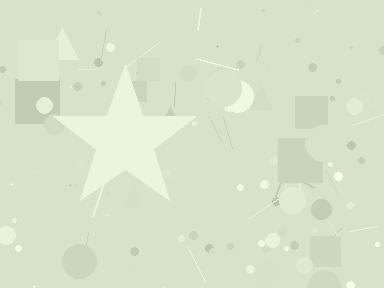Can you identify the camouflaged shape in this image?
The camouflaged shape is a star.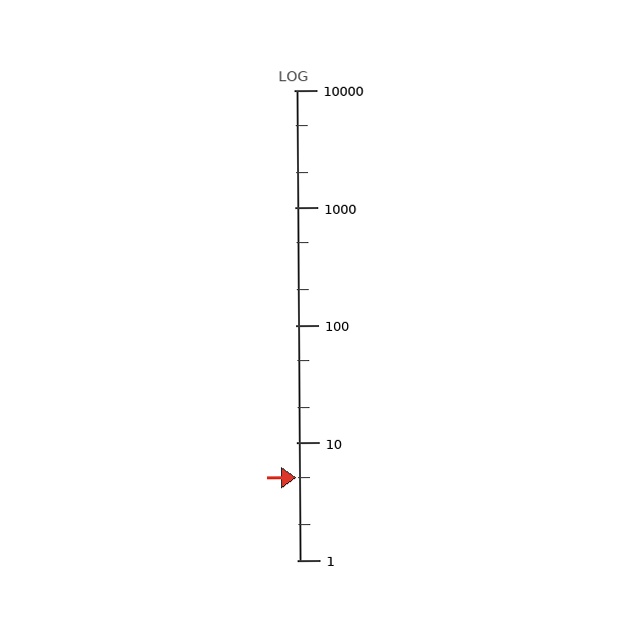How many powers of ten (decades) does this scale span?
The scale spans 4 decades, from 1 to 10000.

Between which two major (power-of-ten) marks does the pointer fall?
The pointer is between 1 and 10.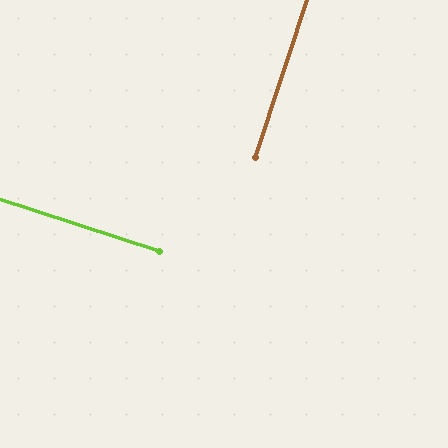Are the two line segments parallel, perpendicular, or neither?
Perpendicular — they meet at approximately 90°.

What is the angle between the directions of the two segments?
Approximately 90 degrees.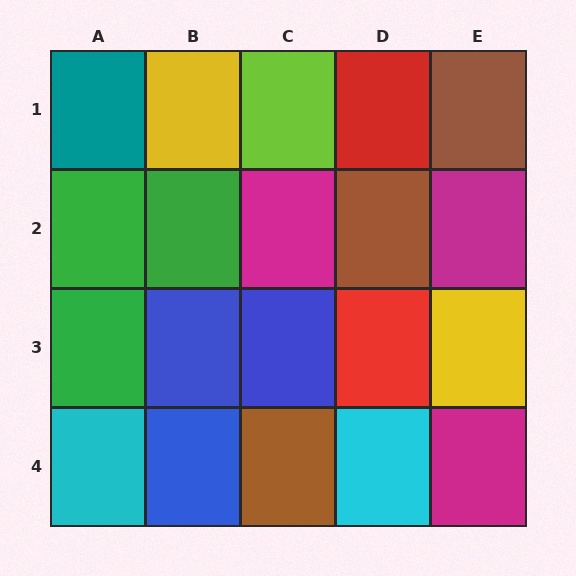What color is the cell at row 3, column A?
Green.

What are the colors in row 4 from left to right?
Cyan, blue, brown, cyan, magenta.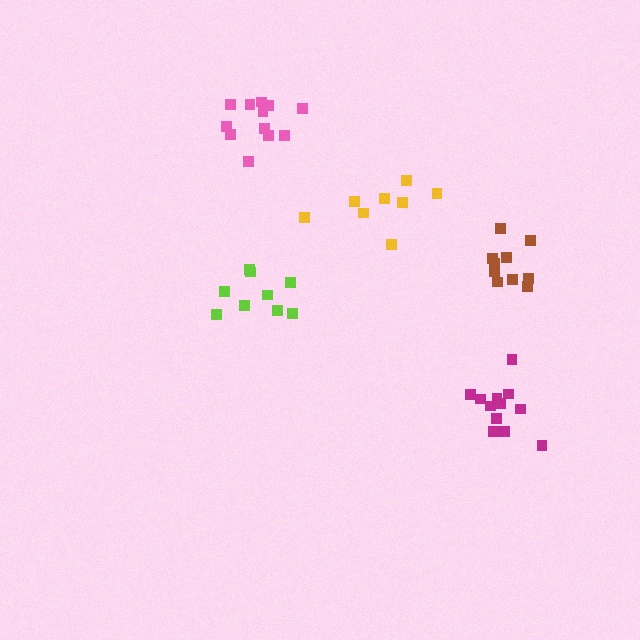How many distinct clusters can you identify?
There are 5 distinct clusters.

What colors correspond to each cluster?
The clusters are colored: lime, brown, yellow, pink, magenta.